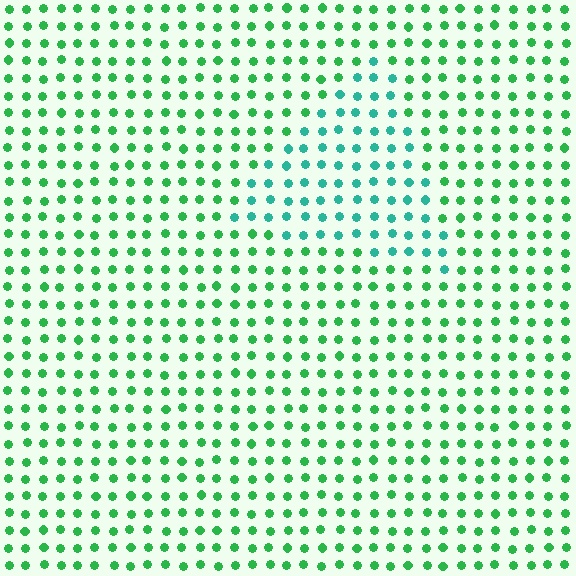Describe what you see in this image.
The image is filled with small green elements in a uniform arrangement. A triangle-shaped region is visible where the elements are tinted to a slightly different hue, forming a subtle color boundary.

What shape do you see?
I see a triangle.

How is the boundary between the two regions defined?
The boundary is defined purely by a slight shift in hue (about 35 degrees). Spacing, size, and orientation are identical on both sides.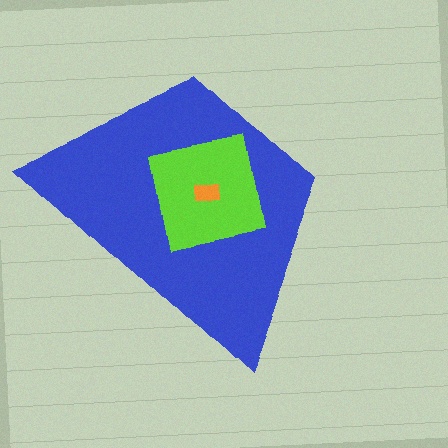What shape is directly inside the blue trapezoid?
The lime square.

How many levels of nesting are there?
3.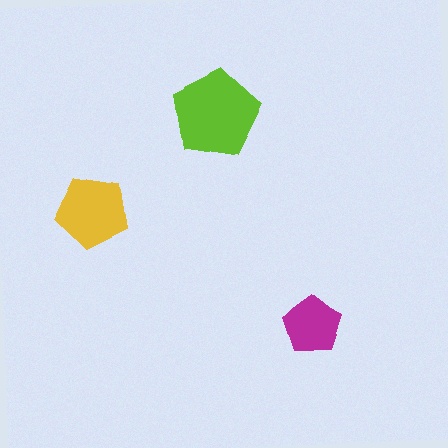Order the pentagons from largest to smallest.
the lime one, the yellow one, the magenta one.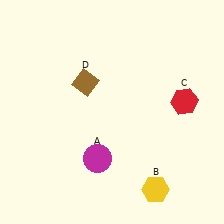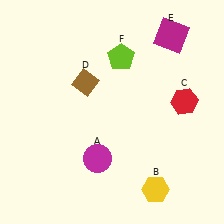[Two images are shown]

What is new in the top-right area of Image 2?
A lime pentagon (F) was added in the top-right area of Image 2.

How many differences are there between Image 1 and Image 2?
There are 2 differences between the two images.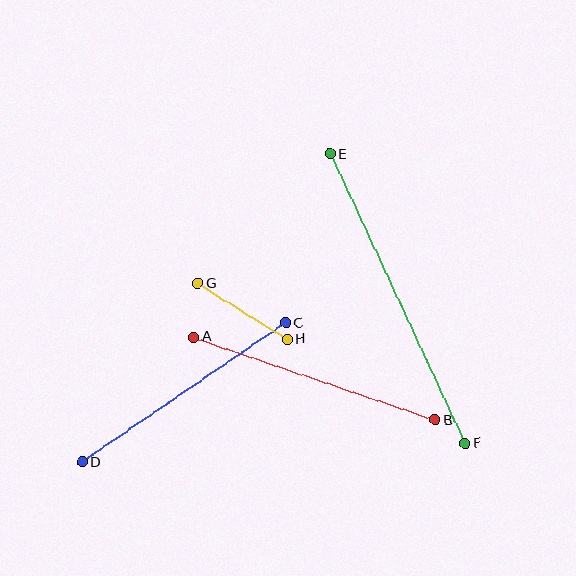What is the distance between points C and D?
The distance is approximately 246 pixels.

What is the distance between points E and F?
The distance is approximately 319 pixels.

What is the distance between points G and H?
The distance is approximately 106 pixels.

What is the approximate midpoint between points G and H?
The midpoint is at approximately (242, 311) pixels.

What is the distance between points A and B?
The distance is approximately 255 pixels.